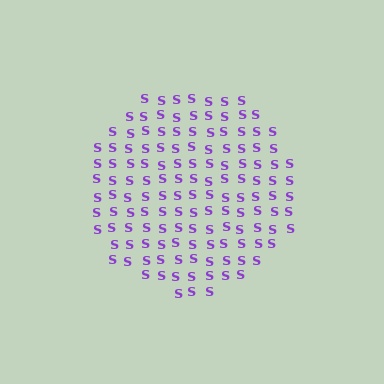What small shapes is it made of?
It is made of small letter S's.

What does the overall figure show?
The overall figure shows a circle.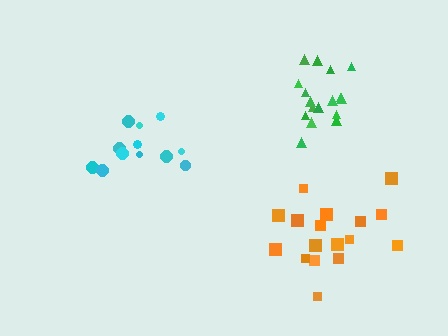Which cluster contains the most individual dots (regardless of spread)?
Orange (17).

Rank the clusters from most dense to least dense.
green, cyan, orange.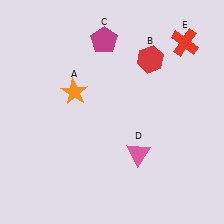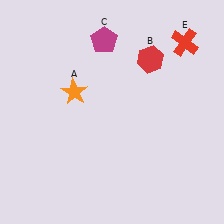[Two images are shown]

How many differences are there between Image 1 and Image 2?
There is 1 difference between the two images.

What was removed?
The pink triangle (D) was removed in Image 2.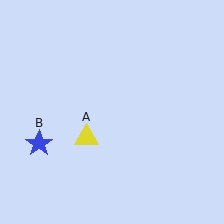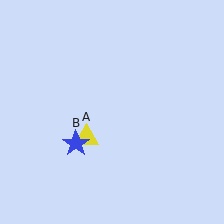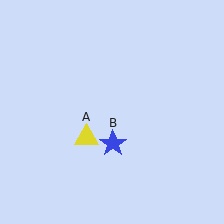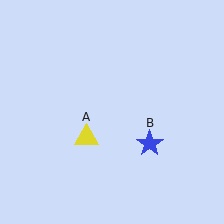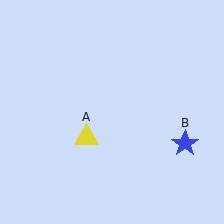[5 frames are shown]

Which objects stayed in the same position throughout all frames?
Yellow triangle (object A) remained stationary.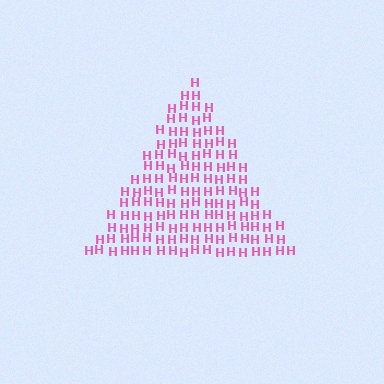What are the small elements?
The small elements are letter H's.